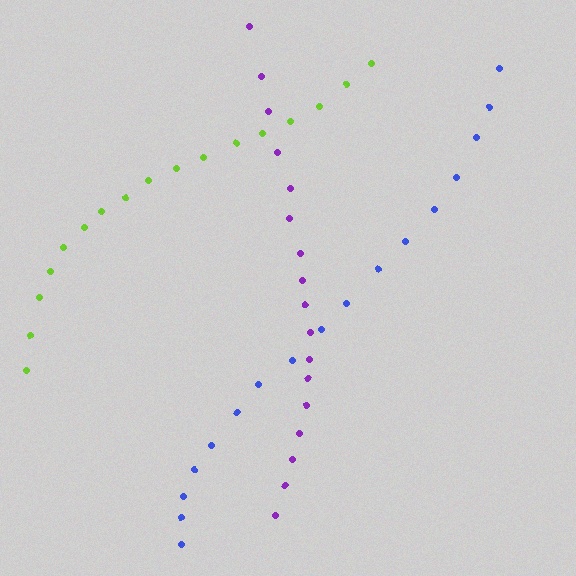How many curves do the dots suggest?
There are 3 distinct paths.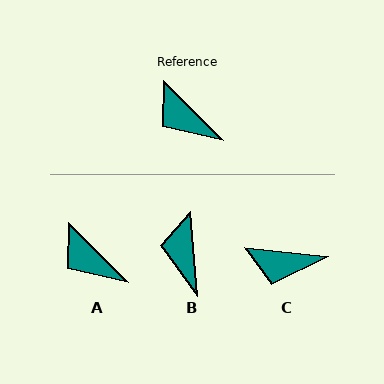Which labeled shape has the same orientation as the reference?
A.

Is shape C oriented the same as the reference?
No, it is off by about 38 degrees.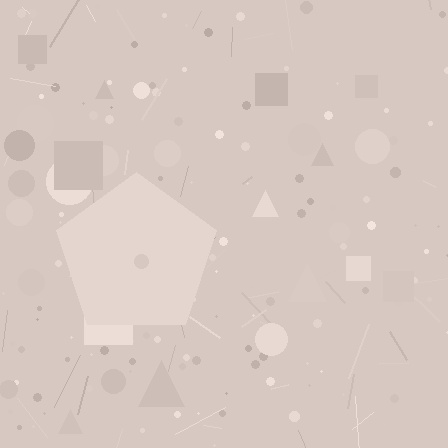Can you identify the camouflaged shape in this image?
The camouflaged shape is a pentagon.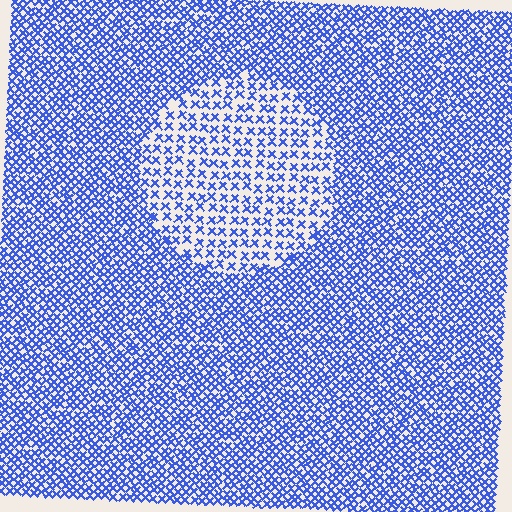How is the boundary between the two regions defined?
The boundary is defined by a change in element density (approximately 2.0x ratio). All elements are the same color, size, and shape.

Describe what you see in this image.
The image contains small blue elements arranged at two different densities. A circle-shaped region is visible where the elements are less densely packed than the surrounding area.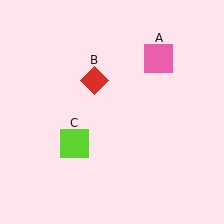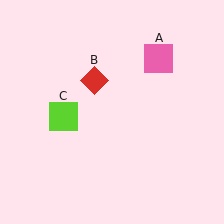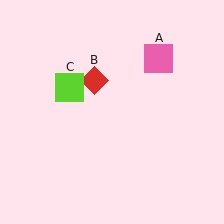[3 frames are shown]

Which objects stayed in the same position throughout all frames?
Pink square (object A) and red diamond (object B) remained stationary.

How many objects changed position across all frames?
1 object changed position: lime square (object C).